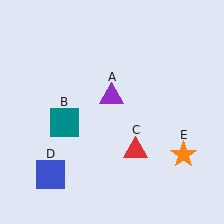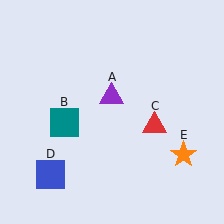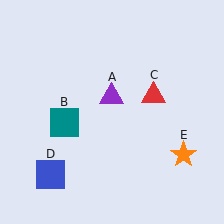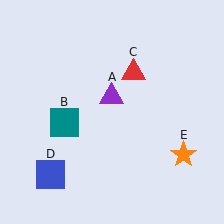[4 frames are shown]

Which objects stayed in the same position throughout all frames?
Purple triangle (object A) and teal square (object B) and blue square (object D) and orange star (object E) remained stationary.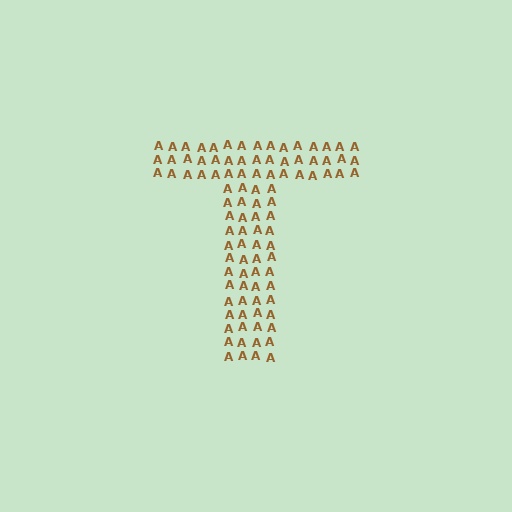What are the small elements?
The small elements are letter A's.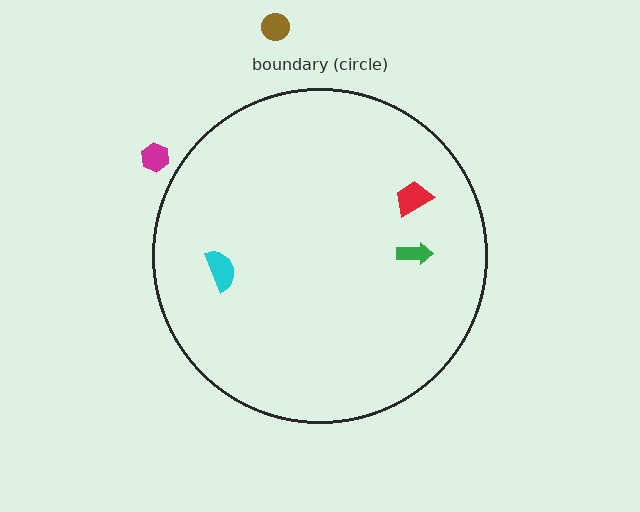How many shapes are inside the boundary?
3 inside, 2 outside.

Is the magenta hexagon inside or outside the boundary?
Outside.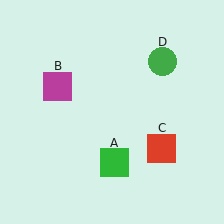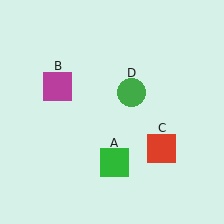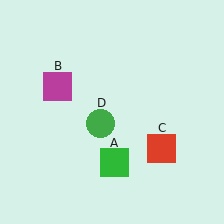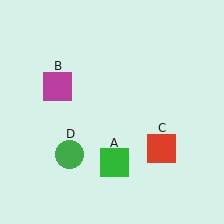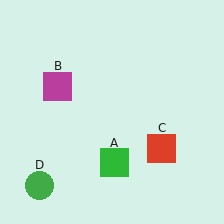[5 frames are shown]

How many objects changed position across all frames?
1 object changed position: green circle (object D).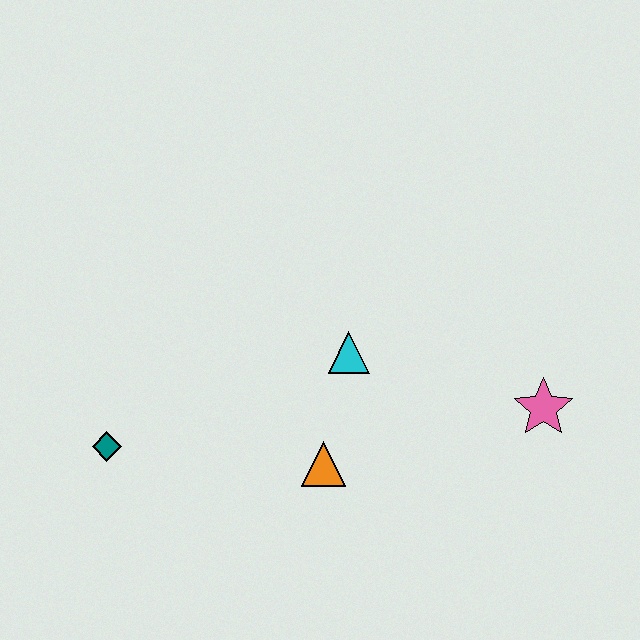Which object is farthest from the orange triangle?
The pink star is farthest from the orange triangle.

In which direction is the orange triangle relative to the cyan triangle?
The orange triangle is below the cyan triangle.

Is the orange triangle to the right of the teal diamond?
Yes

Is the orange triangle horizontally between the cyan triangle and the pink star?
No